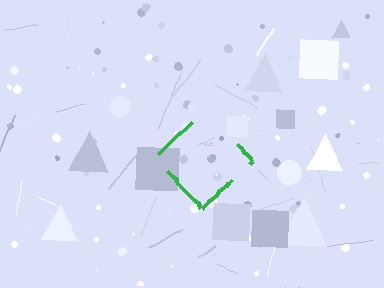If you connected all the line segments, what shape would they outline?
They would outline a diamond.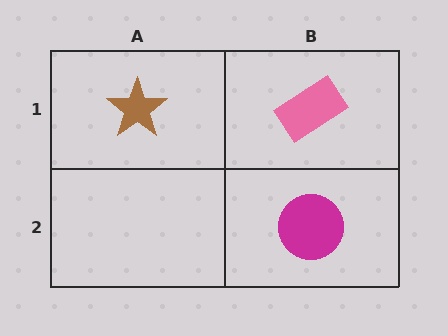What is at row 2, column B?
A magenta circle.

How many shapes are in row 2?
1 shape.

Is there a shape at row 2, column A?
No, that cell is empty.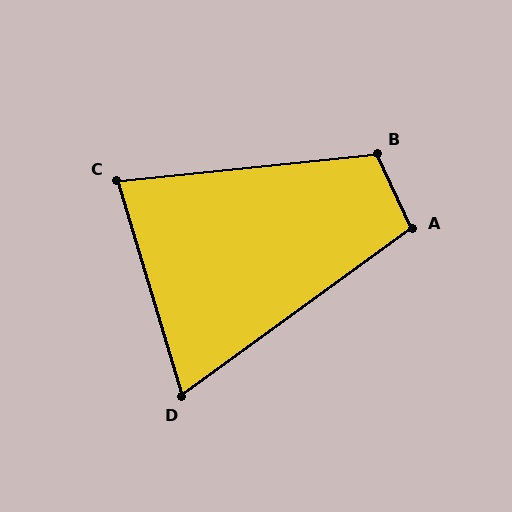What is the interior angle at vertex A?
Approximately 101 degrees (obtuse).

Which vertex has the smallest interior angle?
D, at approximately 71 degrees.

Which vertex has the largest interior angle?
B, at approximately 109 degrees.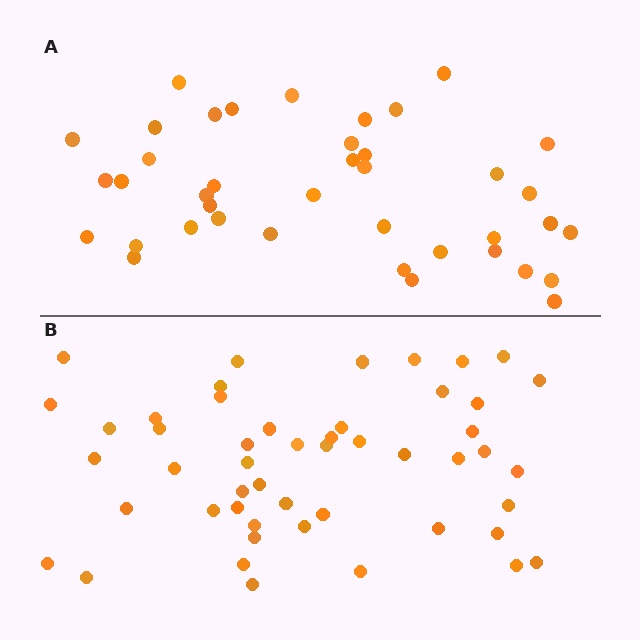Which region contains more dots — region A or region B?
Region B (the bottom region) has more dots.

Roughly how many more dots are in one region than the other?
Region B has roughly 10 or so more dots than region A.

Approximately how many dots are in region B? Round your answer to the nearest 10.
About 50 dots.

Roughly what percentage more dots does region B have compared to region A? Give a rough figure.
About 25% more.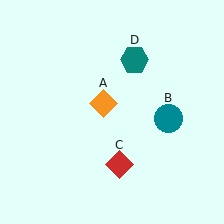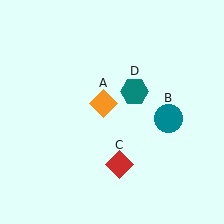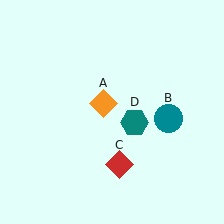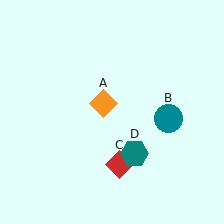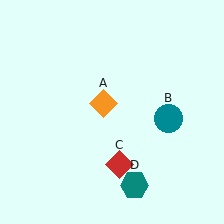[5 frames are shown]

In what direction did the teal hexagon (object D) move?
The teal hexagon (object D) moved down.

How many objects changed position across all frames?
1 object changed position: teal hexagon (object D).